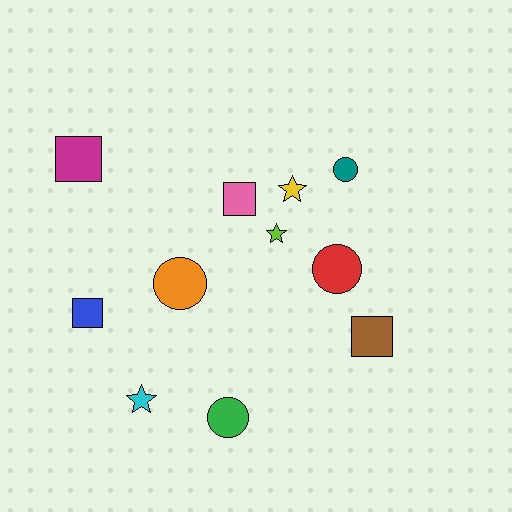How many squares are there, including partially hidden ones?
There are 4 squares.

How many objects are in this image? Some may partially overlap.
There are 11 objects.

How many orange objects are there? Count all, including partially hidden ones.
There is 1 orange object.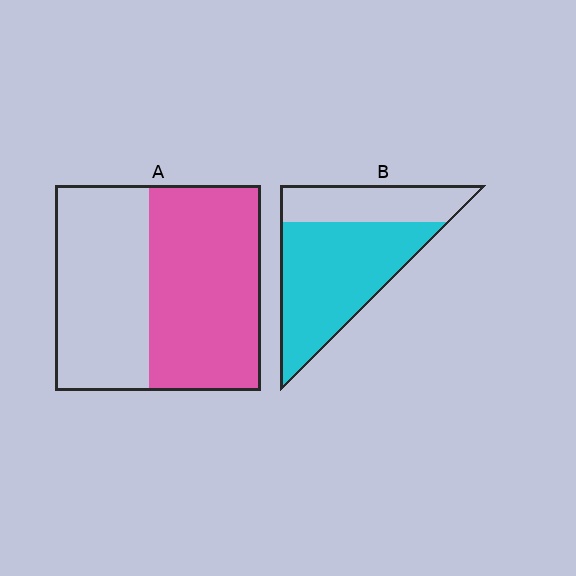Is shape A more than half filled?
Yes.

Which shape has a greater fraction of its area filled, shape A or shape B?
Shape B.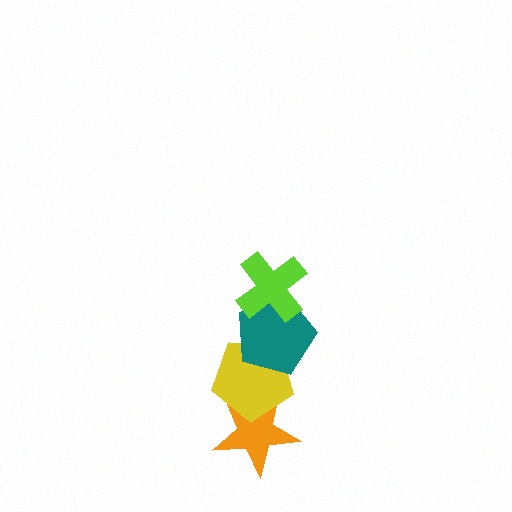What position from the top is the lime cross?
The lime cross is 1st from the top.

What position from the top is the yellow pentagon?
The yellow pentagon is 3rd from the top.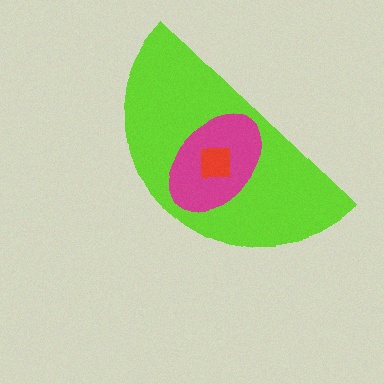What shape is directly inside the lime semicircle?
The magenta ellipse.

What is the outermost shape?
The lime semicircle.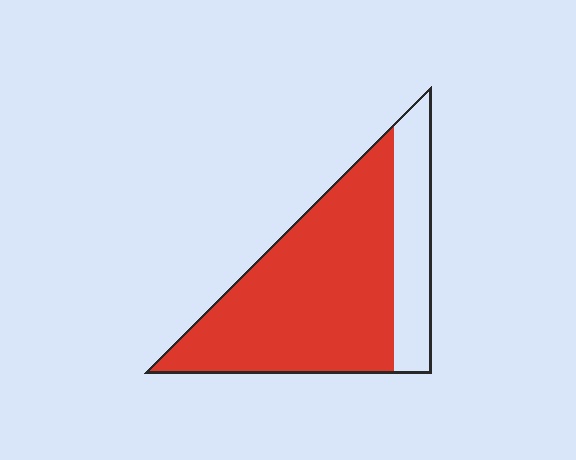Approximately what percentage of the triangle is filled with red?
Approximately 75%.